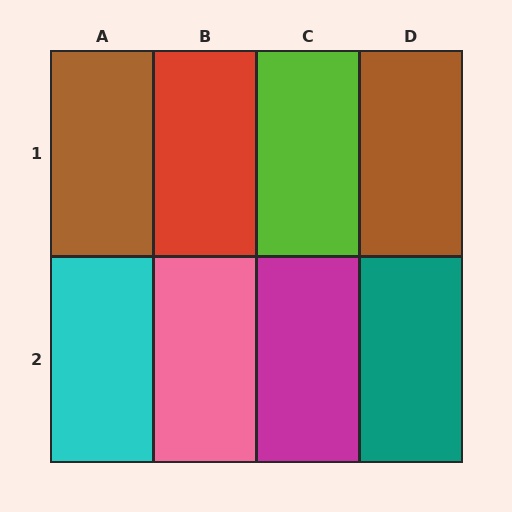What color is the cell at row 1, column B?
Red.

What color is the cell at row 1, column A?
Brown.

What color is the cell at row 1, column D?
Brown.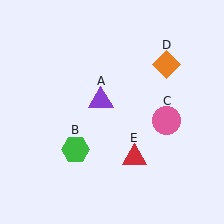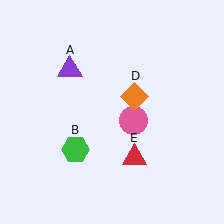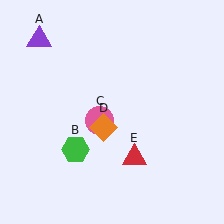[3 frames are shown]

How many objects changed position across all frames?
3 objects changed position: purple triangle (object A), pink circle (object C), orange diamond (object D).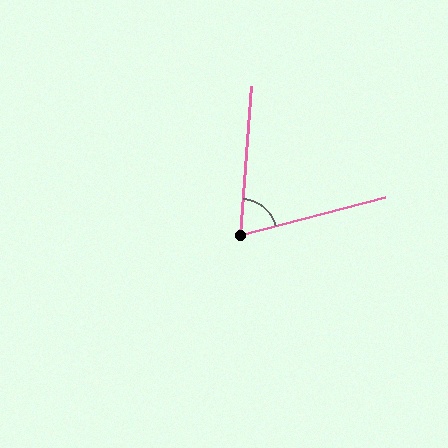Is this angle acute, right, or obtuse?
It is acute.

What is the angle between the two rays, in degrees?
Approximately 72 degrees.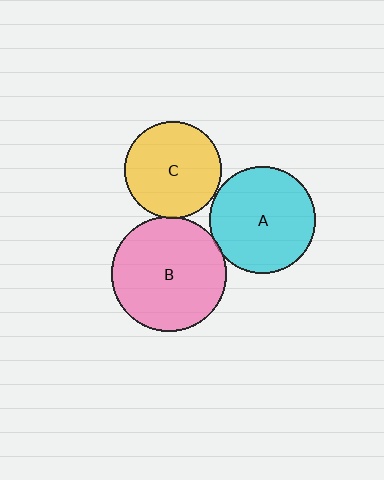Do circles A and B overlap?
Yes.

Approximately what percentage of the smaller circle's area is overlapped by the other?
Approximately 5%.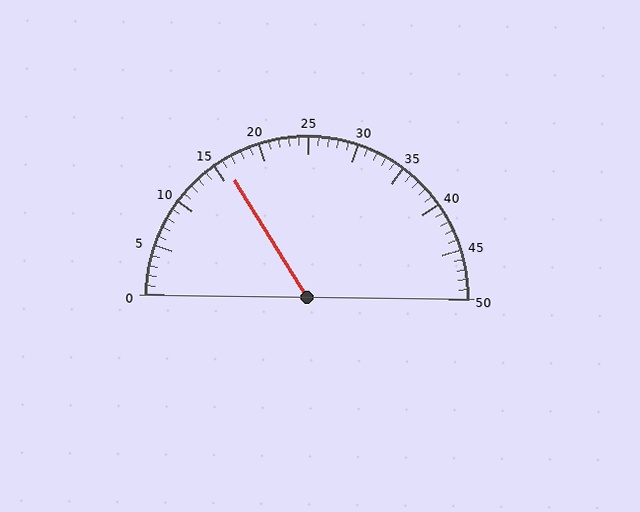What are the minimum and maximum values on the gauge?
The gauge ranges from 0 to 50.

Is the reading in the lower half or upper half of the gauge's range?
The reading is in the lower half of the range (0 to 50).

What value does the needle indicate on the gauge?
The needle indicates approximately 16.